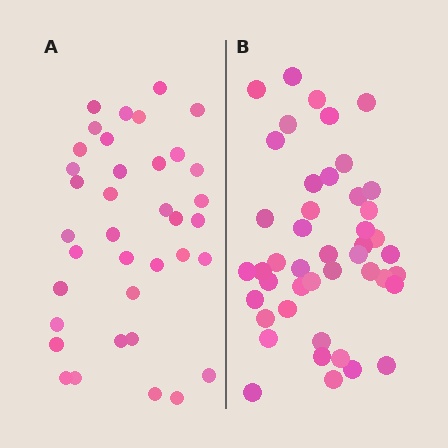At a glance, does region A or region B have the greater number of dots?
Region B (the right region) has more dots.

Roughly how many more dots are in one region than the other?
Region B has roughly 8 or so more dots than region A.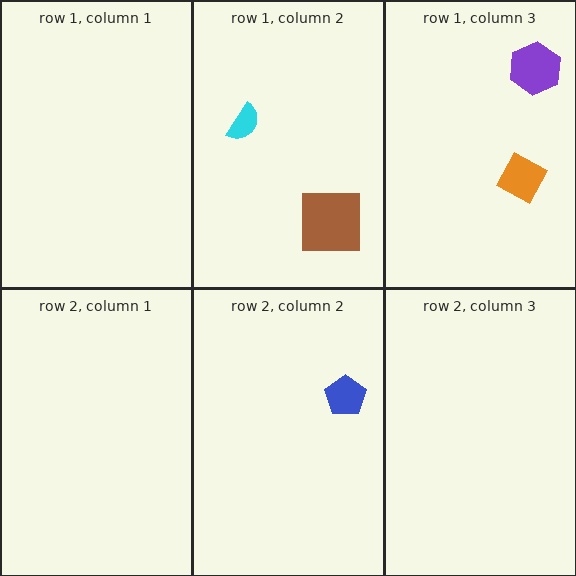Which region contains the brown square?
The row 1, column 2 region.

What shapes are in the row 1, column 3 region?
The purple hexagon, the orange diamond.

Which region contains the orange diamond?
The row 1, column 3 region.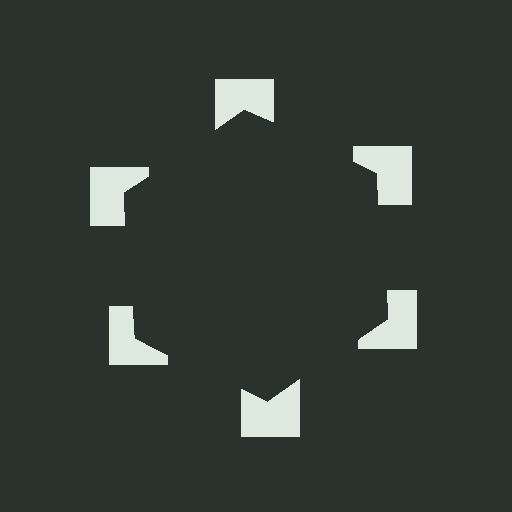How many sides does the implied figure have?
6 sides.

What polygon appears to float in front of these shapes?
An illusory hexagon — its edges are inferred from the aligned wedge cuts in the notched squares, not physically drawn.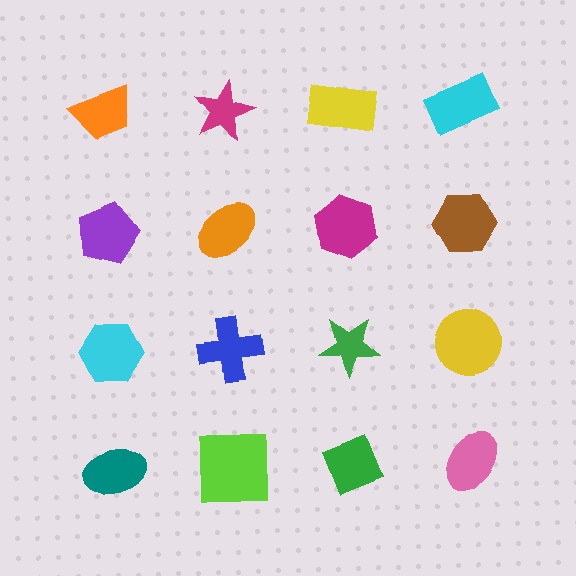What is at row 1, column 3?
A yellow rectangle.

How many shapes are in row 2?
4 shapes.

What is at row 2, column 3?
A magenta hexagon.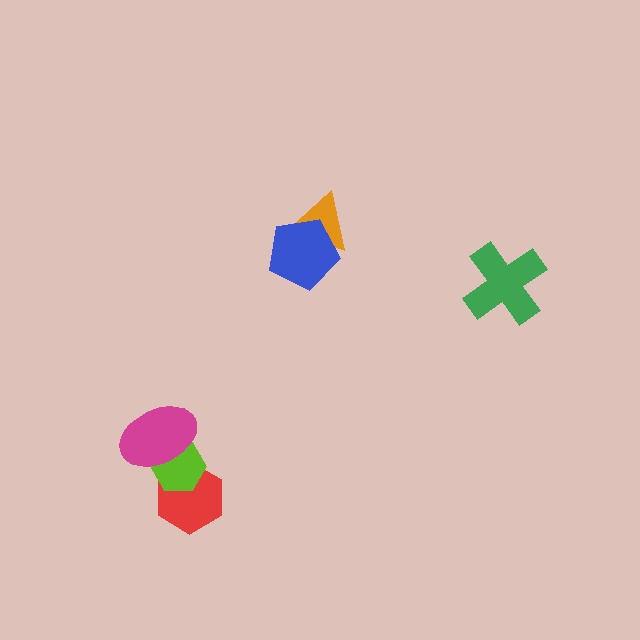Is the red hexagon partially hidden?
Yes, it is partially covered by another shape.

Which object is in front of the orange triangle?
The blue pentagon is in front of the orange triangle.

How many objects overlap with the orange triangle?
1 object overlaps with the orange triangle.